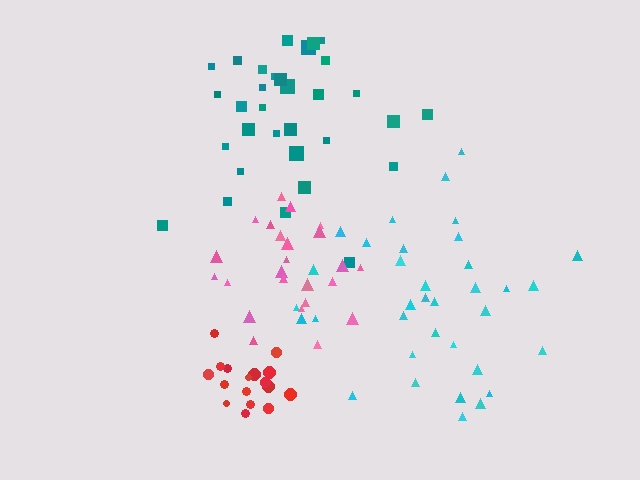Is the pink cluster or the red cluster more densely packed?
Red.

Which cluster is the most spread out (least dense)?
Cyan.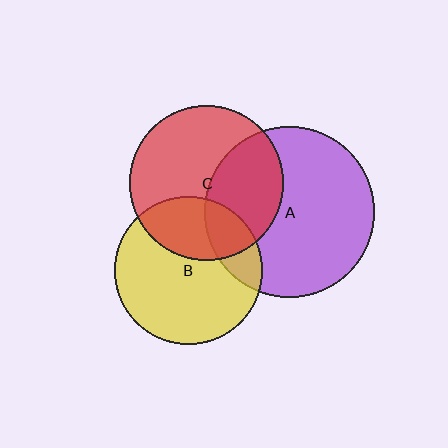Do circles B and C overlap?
Yes.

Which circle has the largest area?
Circle A (purple).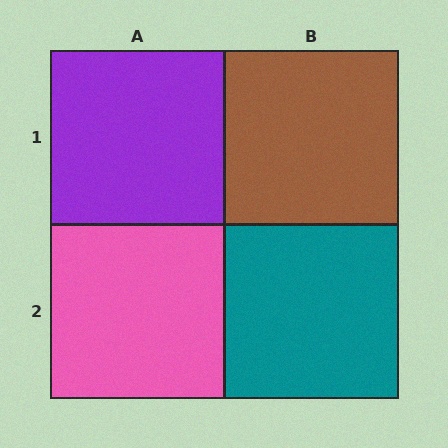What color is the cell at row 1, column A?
Purple.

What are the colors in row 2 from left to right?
Pink, teal.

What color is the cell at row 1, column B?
Brown.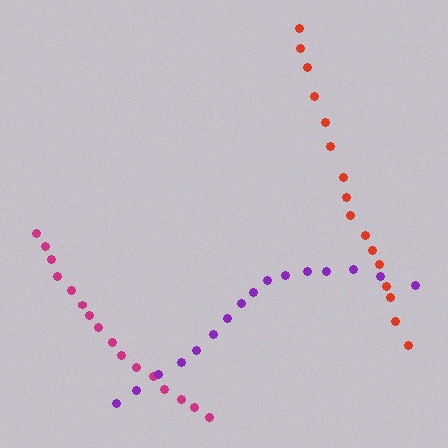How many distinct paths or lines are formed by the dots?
There are 3 distinct paths.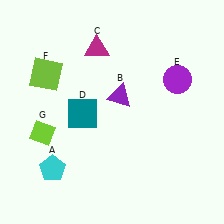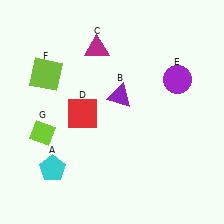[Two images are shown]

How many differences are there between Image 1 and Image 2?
There is 1 difference between the two images.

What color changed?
The square (D) changed from teal in Image 1 to red in Image 2.